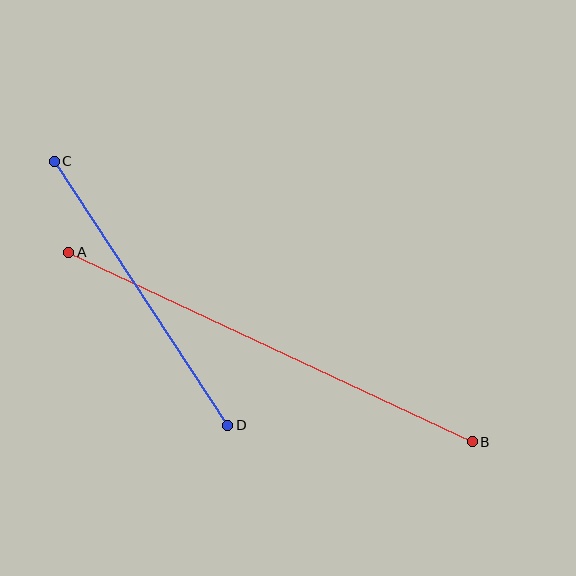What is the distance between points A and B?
The distance is approximately 446 pixels.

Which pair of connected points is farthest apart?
Points A and B are farthest apart.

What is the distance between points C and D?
The distance is approximately 316 pixels.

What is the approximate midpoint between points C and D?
The midpoint is at approximately (141, 293) pixels.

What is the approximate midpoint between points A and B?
The midpoint is at approximately (271, 347) pixels.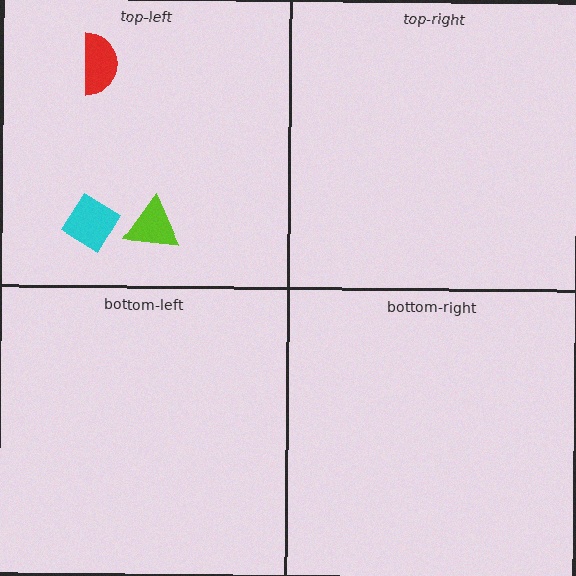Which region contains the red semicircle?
The top-left region.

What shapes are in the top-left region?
The cyan diamond, the lime triangle, the red semicircle.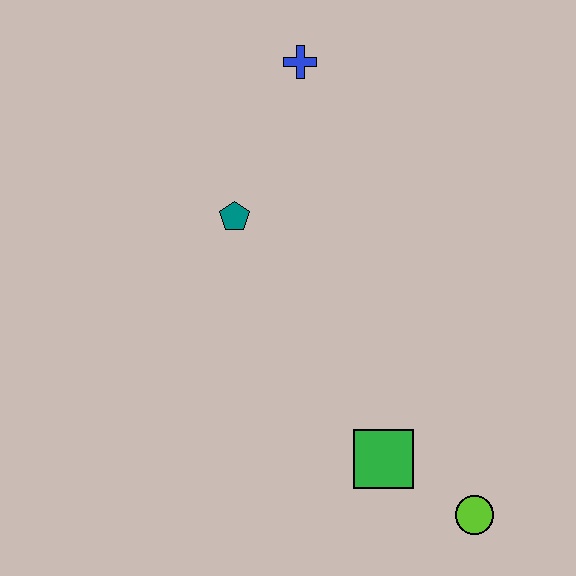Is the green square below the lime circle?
No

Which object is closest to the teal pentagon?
The blue cross is closest to the teal pentagon.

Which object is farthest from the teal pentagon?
The lime circle is farthest from the teal pentagon.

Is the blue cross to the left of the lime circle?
Yes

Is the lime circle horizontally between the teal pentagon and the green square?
No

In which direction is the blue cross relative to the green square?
The blue cross is above the green square.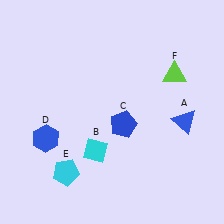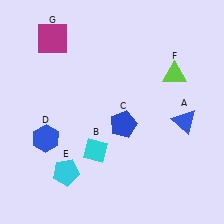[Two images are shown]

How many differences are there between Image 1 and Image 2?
There is 1 difference between the two images.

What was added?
A magenta square (G) was added in Image 2.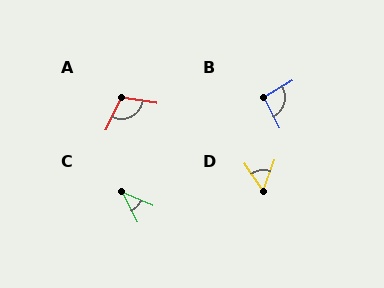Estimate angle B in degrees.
Approximately 94 degrees.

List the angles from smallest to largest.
C (40°), D (55°), B (94°), A (106°).